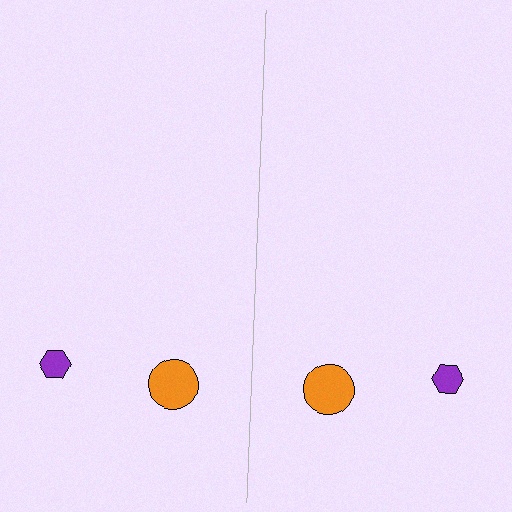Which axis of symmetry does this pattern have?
The pattern has a vertical axis of symmetry running through the center of the image.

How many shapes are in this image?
There are 4 shapes in this image.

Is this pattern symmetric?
Yes, this pattern has bilateral (reflection) symmetry.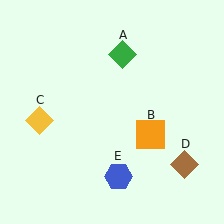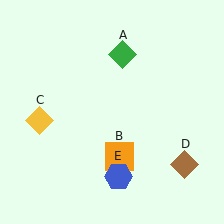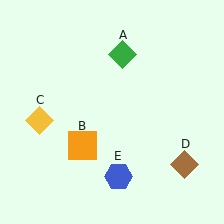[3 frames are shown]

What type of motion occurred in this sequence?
The orange square (object B) rotated clockwise around the center of the scene.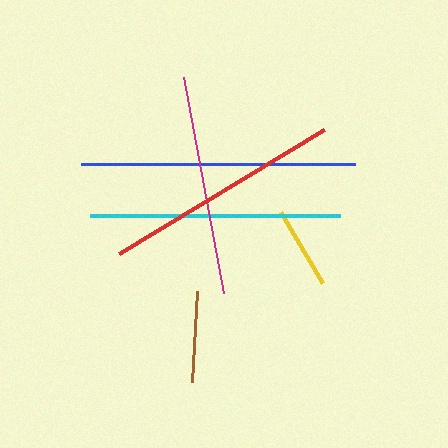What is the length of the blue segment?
The blue segment is approximately 274 pixels long.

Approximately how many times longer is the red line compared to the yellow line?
The red line is approximately 2.9 times the length of the yellow line.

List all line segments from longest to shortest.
From longest to shortest: blue, cyan, red, magenta, brown, yellow.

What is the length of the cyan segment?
The cyan segment is approximately 250 pixels long.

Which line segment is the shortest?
The yellow line is the shortest at approximately 83 pixels.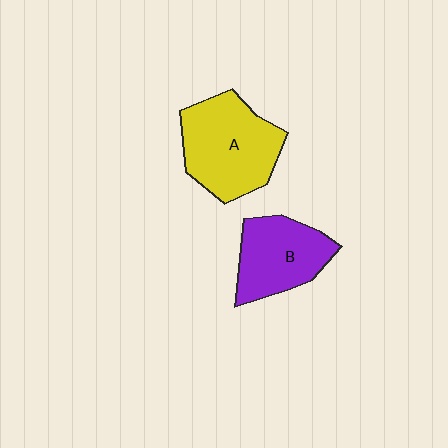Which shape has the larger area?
Shape A (yellow).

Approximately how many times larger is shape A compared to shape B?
Approximately 1.3 times.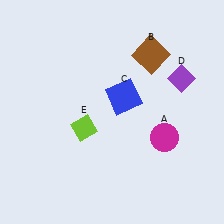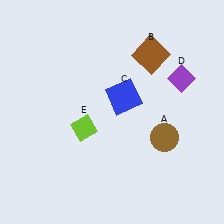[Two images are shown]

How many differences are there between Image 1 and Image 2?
There is 1 difference between the two images.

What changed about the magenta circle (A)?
In Image 1, A is magenta. In Image 2, it changed to brown.